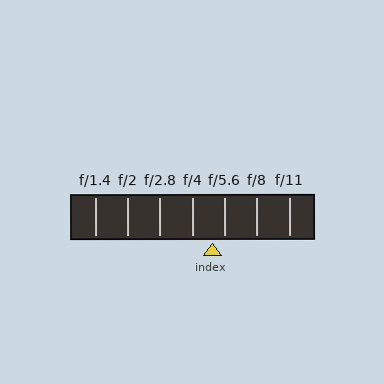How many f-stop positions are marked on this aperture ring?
There are 7 f-stop positions marked.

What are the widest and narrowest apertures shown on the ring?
The widest aperture shown is f/1.4 and the narrowest is f/11.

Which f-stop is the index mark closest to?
The index mark is closest to f/5.6.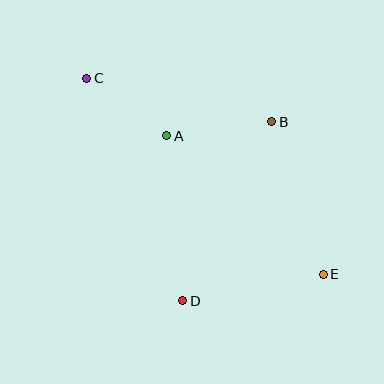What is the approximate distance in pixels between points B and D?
The distance between B and D is approximately 200 pixels.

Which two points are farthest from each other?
Points C and E are farthest from each other.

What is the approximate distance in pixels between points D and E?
The distance between D and E is approximately 143 pixels.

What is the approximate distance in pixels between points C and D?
The distance between C and D is approximately 242 pixels.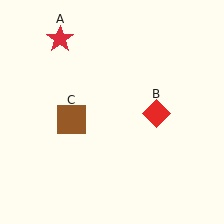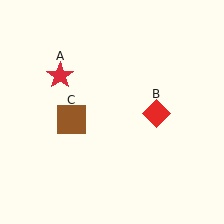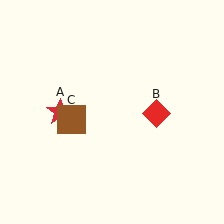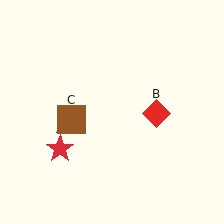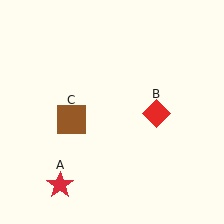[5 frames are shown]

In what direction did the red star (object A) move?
The red star (object A) moved down.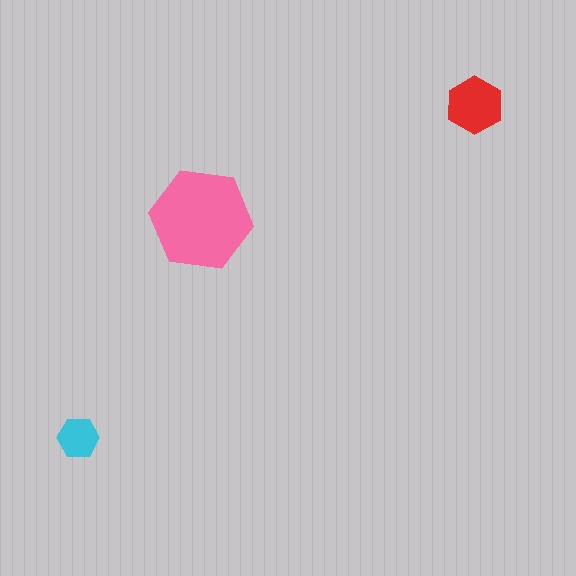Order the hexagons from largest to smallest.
the pink one, the red one, the cyan one.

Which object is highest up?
The red hexagon is topmost.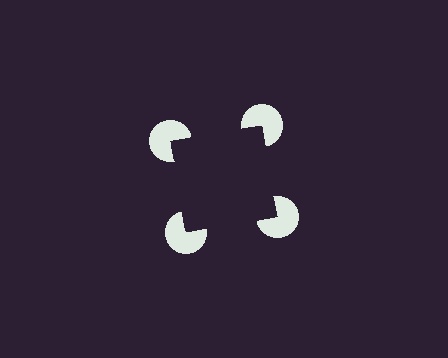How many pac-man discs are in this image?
There are 4 — one at each vertex of the illusory square.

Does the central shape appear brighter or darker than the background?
It typically appears slightly darker than the background, even though no actual brightness change is drawn.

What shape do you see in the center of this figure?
An illusory square — its edges are inferred from the aligned wedge cuts in the pac-man discs, not physically drawn.